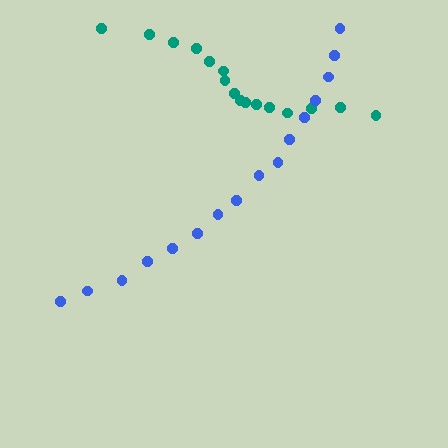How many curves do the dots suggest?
There are 2 distinct paths.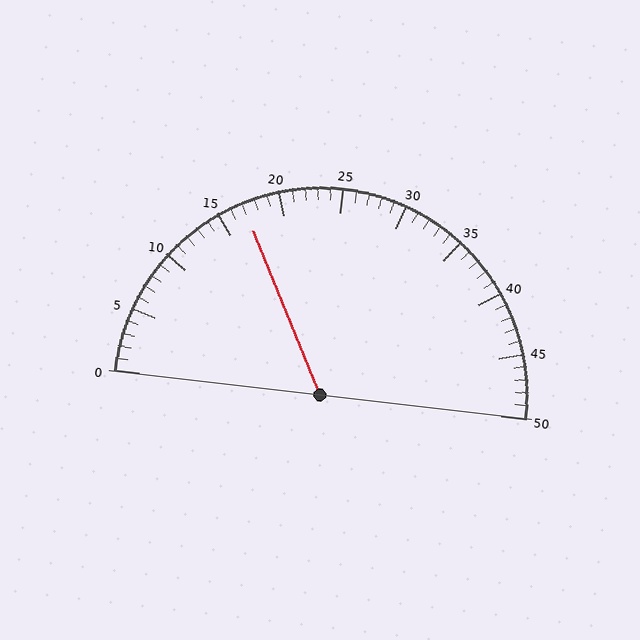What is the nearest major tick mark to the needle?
The nearest major tick mark is 15.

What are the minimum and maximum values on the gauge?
The gauge ranges from 0 to 50.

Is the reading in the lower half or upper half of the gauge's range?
The reading is in the lower half of the range (0 to 50).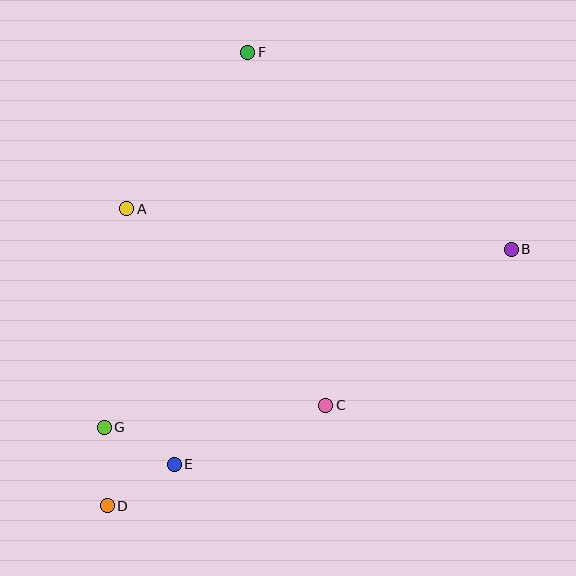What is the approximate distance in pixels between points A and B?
The distance between A and B is approximately 387 pixels.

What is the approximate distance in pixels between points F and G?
The distance between F and G is approximately 402 pixels.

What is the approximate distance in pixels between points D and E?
The distance between D and E is approximately 79 pixels.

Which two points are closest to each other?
Points D and G are closest to each other.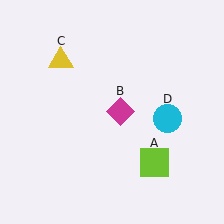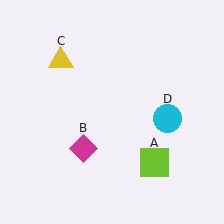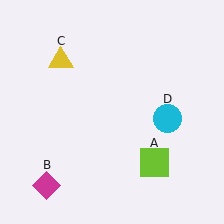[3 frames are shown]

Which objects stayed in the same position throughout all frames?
Lime square (object A) and yellow triangle (object C) and cyan circle (object D) remained stationary.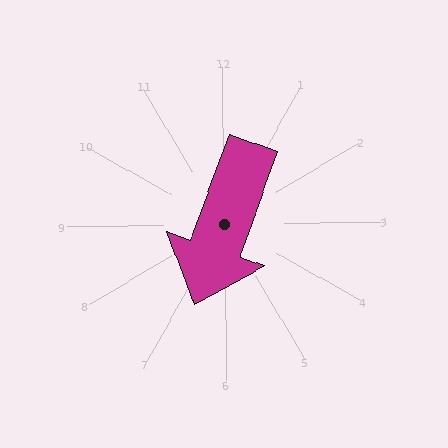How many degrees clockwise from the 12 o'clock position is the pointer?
Approximately 201 degrees.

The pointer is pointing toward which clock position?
Roughly 7 o'clock.